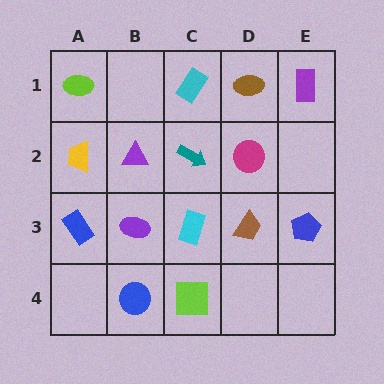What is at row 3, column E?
A blue pentagon.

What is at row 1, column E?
A purple rectangle.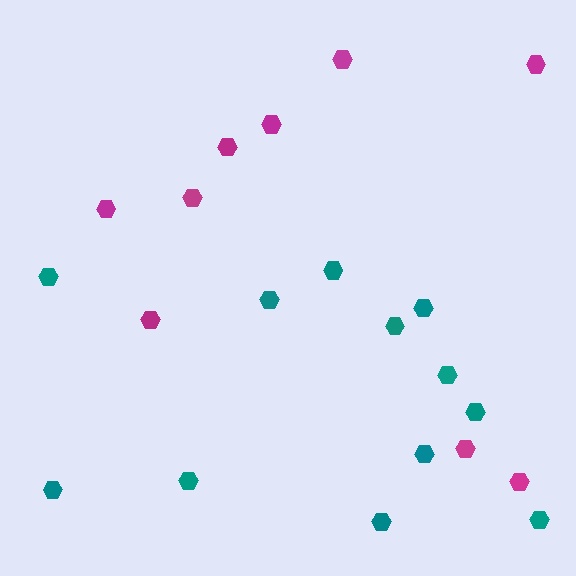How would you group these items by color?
There are 2 groups: one group of teal hexagons (12) and one group of magenta hexagons (9).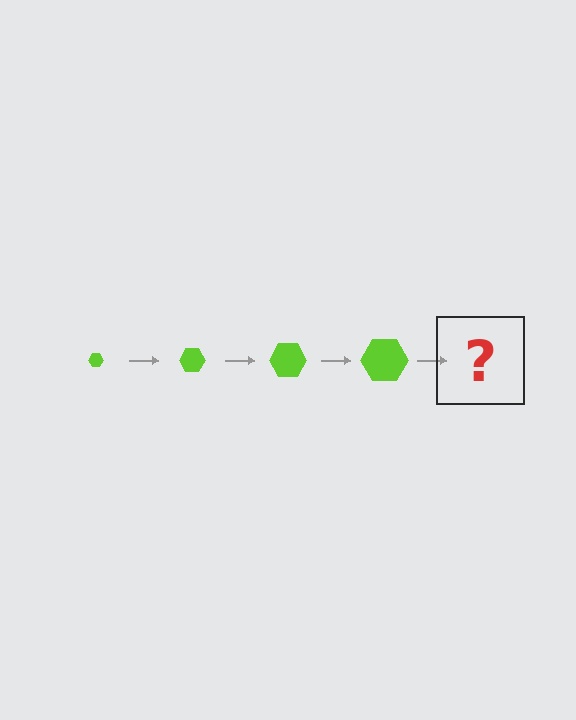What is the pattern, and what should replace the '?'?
The pattern is that the hexagon gets progressively larger each step. The '?' should be a lime hexagon, larger than the previous one.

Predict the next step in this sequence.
The next step is a lime hexagon, larger than the previous one.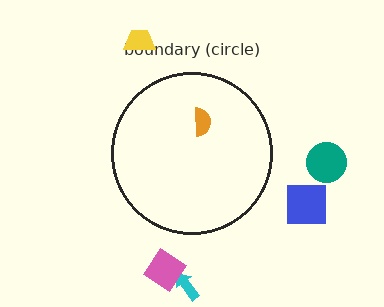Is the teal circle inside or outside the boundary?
Outside.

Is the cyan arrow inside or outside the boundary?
Outside.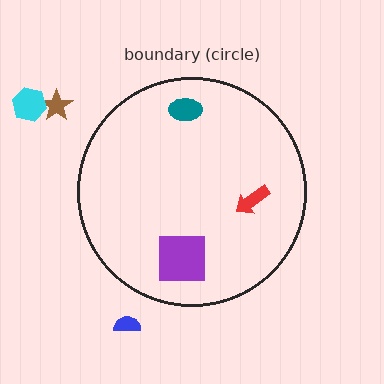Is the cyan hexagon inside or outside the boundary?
Outside.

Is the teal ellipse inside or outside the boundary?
Inside.